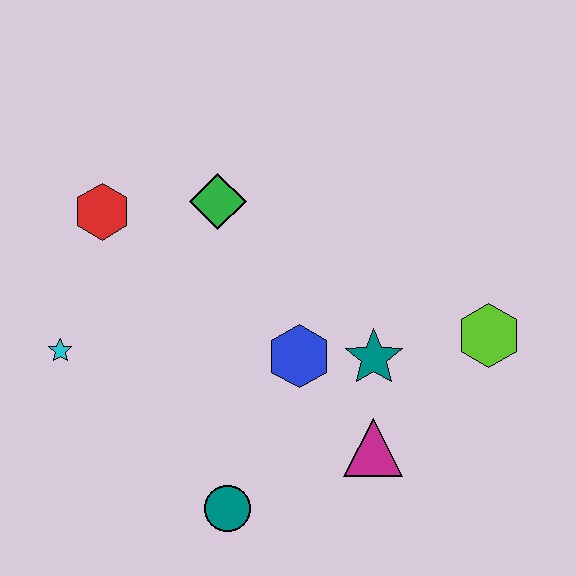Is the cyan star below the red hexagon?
Yes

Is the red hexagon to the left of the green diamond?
Yes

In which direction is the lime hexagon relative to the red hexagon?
The lime hexagon is to the right of the red hexagon.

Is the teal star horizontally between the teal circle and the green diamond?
No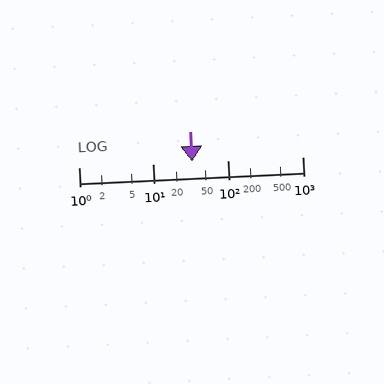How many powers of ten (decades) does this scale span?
The scale spans 3 decades, from 1 to 1000.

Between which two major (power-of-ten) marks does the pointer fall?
The pointer is between 10 and 100.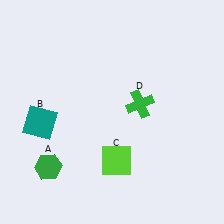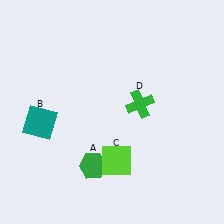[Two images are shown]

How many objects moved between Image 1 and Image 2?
1 object moved between the two images.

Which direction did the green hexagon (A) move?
The green hexagon (A) moved right.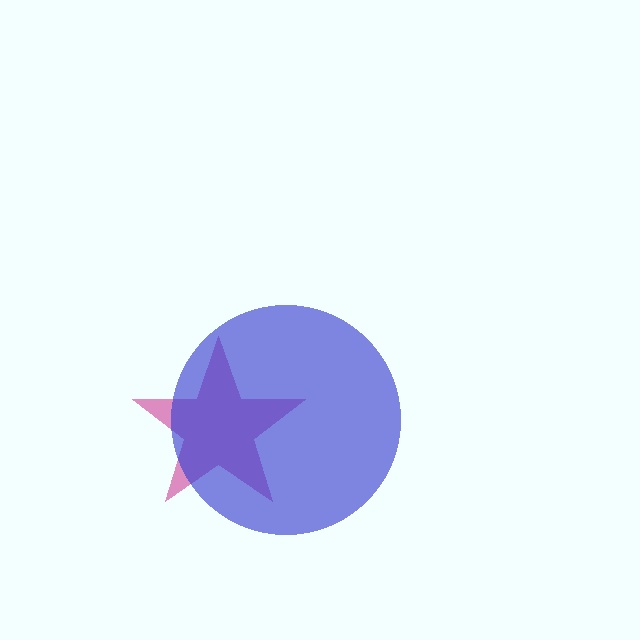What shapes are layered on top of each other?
The layered shapes are: a magenta star, a blue circle.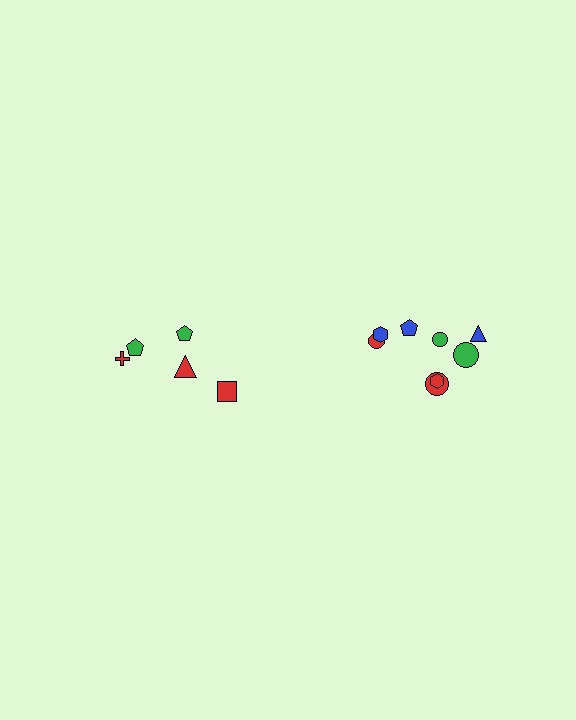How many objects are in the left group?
There are 5 objects.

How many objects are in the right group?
There are 8 objects.